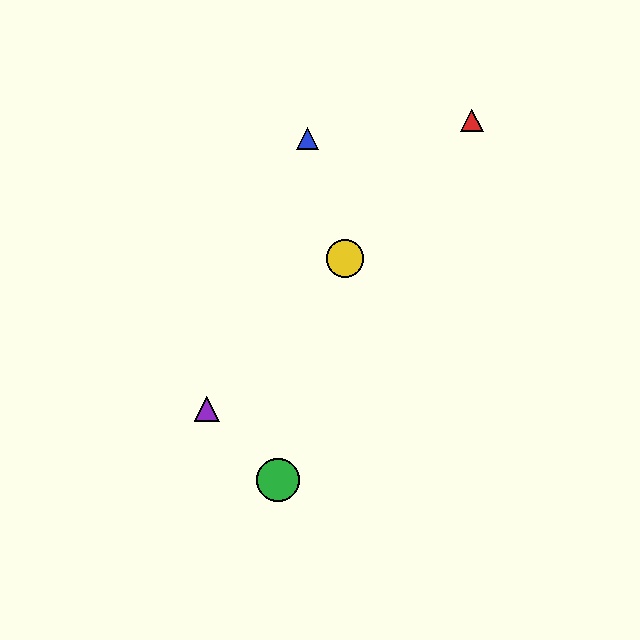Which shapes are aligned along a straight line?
The red triangle, the yellow circle, the purple triangle are aligned along a straight line.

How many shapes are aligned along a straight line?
3 shapes (the red triangle, the yellow circle, the purple triangle) are aligned along a straight line.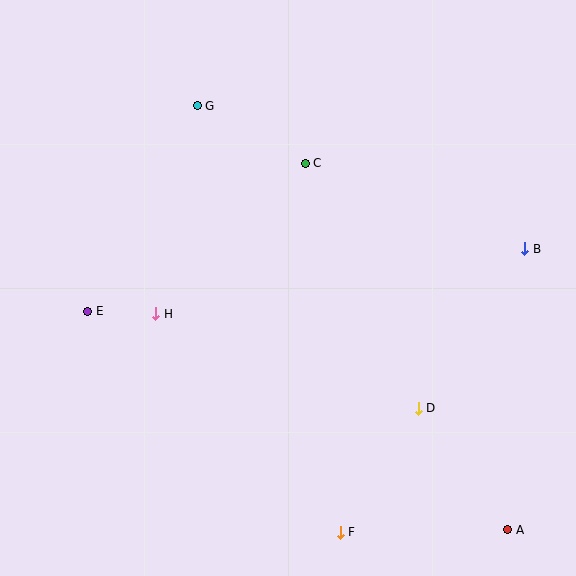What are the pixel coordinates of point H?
Point H is at (156, 314).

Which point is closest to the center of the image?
Point C at (305, 163) is closest to the center.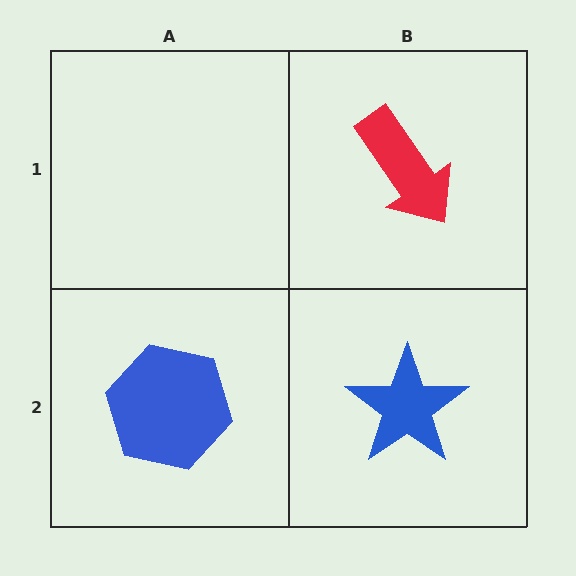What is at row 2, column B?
A blue star.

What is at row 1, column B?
A red arrow.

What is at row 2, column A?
A blue hexagon.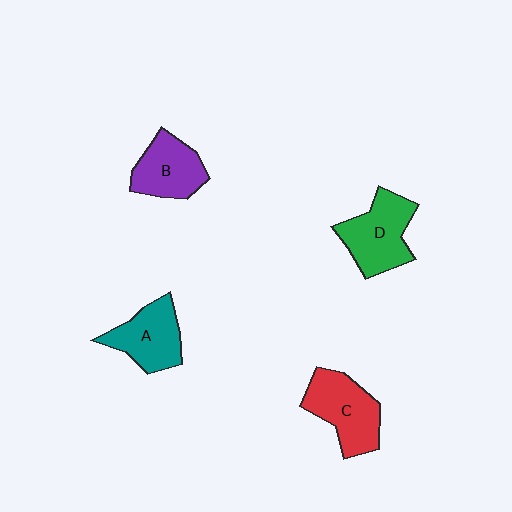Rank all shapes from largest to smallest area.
From largest to smallest: C (red), D (green), A (teal), B (purple).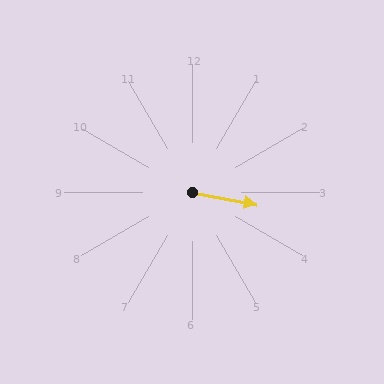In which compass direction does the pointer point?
East.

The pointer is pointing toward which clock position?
Roughly 3 o'clock.